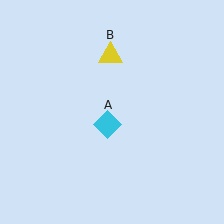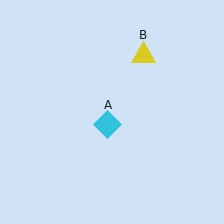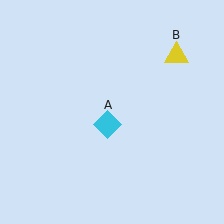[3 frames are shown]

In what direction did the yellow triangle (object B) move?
The yellow triangle (object B) moved right.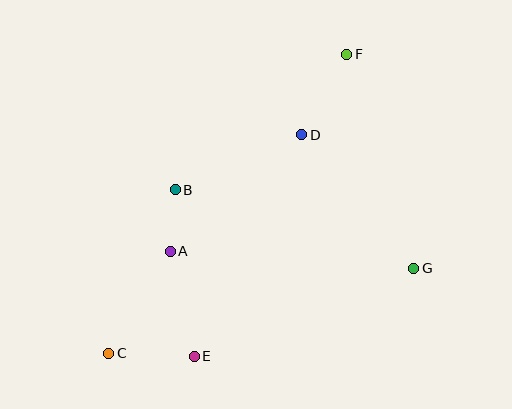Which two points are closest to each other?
Points A and B are closest to each other.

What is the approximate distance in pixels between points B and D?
The distance between B and D is approximately 138 pixels.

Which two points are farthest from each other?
Points C and F are farthest from each other.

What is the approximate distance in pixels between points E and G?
The distance between E and G is approximately 236 pixels.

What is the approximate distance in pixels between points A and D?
The distance between A and D is approximately 176 pixels.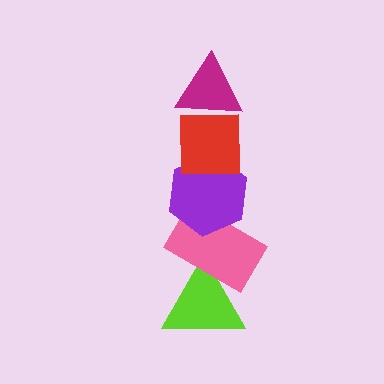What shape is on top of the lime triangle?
The pink rectangle is on top of the lime triangle.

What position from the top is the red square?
The red square is 2nd from the top.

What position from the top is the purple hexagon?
The purple hexagon is 3rd from the top.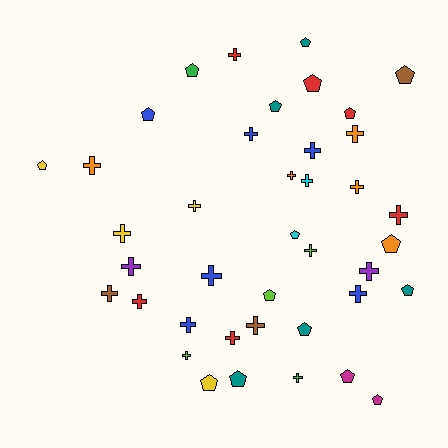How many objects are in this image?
There are 40 objects.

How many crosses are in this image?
There are 23 crosses.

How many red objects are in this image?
There are 6 red objects.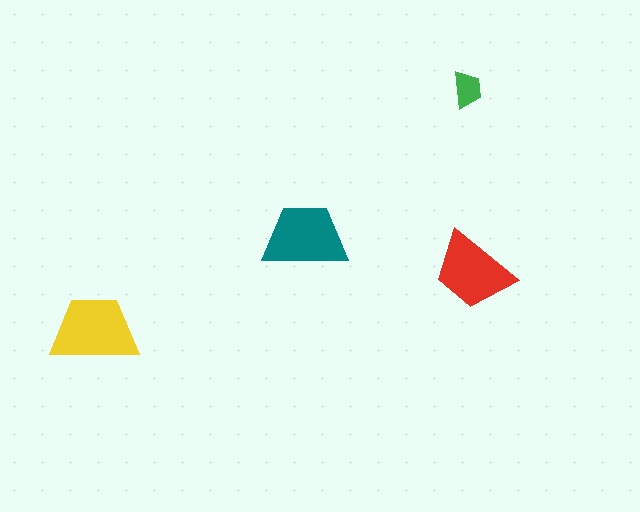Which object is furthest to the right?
The red trapezoid is rightmost.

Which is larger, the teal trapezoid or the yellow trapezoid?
The yellow one.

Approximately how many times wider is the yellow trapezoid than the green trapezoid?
About 2.5 times wider.